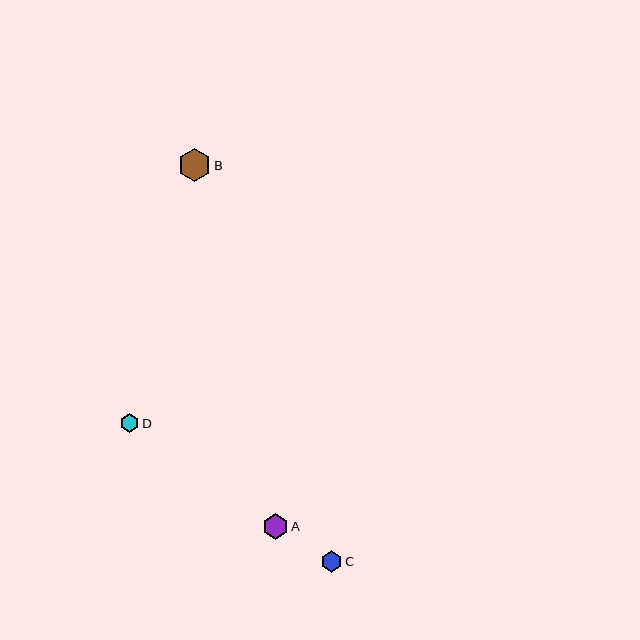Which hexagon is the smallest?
Hexagon D is the smallest with a size of approximately 19 pixels.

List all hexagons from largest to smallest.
From largest to smallest: B, A, C, D.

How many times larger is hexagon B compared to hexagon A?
Hexagon B is approximately 1.3 times the size of hexagon A.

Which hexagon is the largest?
Hexagon B is the largest with a size of approximately 33 pixels.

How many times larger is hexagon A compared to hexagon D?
Hexagon A is approximately 1.3 times the size of hexagon D.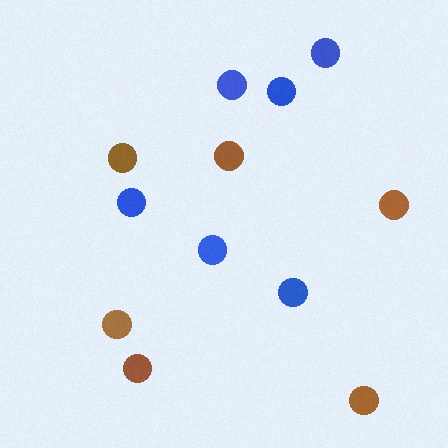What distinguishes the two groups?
There are 2 groups: one group of brown circles (6) and one group of blue circles (6).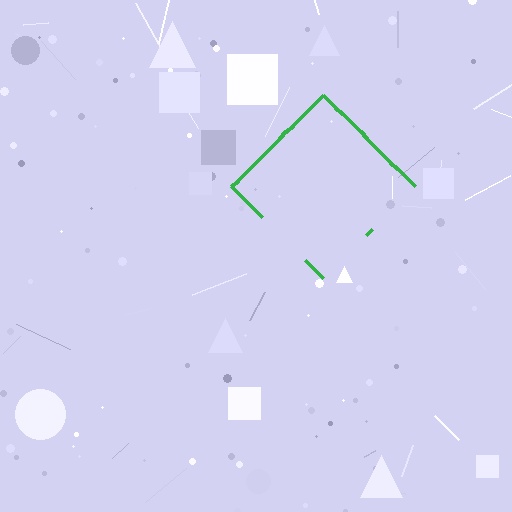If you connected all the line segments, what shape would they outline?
They would outline a diamond.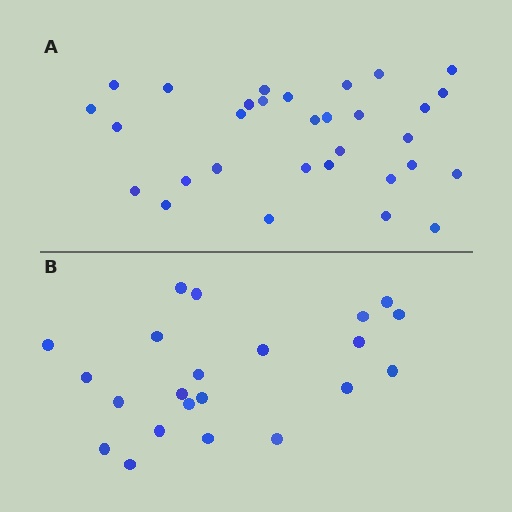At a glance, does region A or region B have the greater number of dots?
Region A (the top region) has more dots.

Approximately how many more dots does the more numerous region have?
Region A has roughly 8 or so more dots than region B.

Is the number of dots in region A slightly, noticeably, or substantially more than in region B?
Region A has noticeably more, but not dramatically so. The ratio is roughly 1.4 to 1.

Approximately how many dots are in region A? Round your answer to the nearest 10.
About 30 dots. (The exact count is 31, which rounds to 30.)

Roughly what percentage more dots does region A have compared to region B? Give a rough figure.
About 40% more.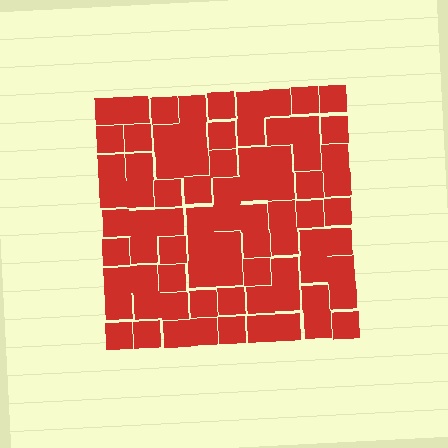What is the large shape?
The large shape is a square.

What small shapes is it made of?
It is made of small squares.